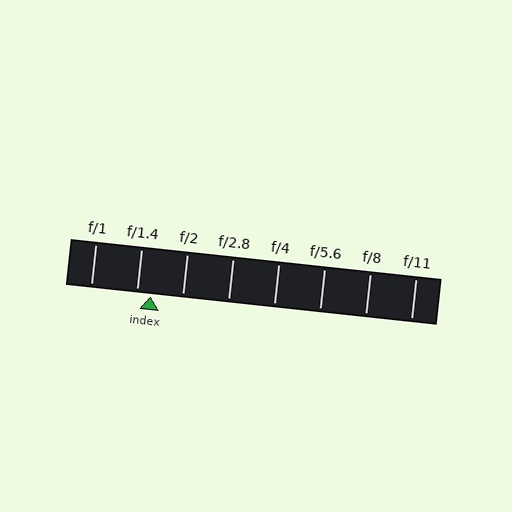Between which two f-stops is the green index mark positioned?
The index mark is between f/1.4 and f/2.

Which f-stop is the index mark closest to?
The index mark is closest to f/1.4.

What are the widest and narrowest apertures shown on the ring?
The widest aperture shown is f/1 and the narrowest is f/11.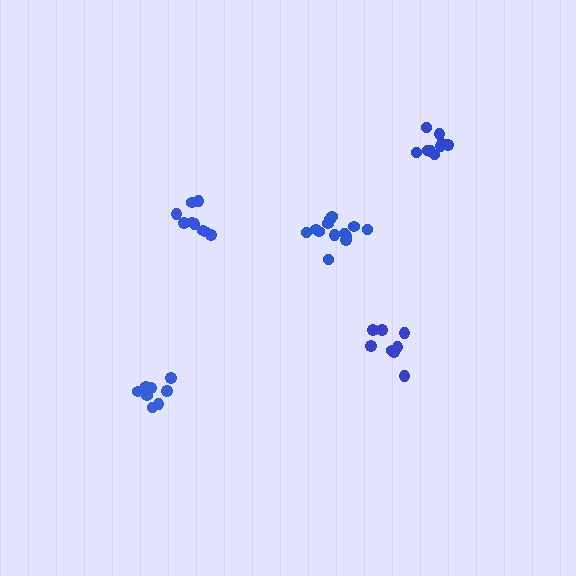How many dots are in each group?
Group 1: 8 dots, Group 2: 9 dots, Group 3: 13 dots, Group 4: 9 dots, Group 5: 8 dots (47 total).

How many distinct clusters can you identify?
There are 5 distinct clusters.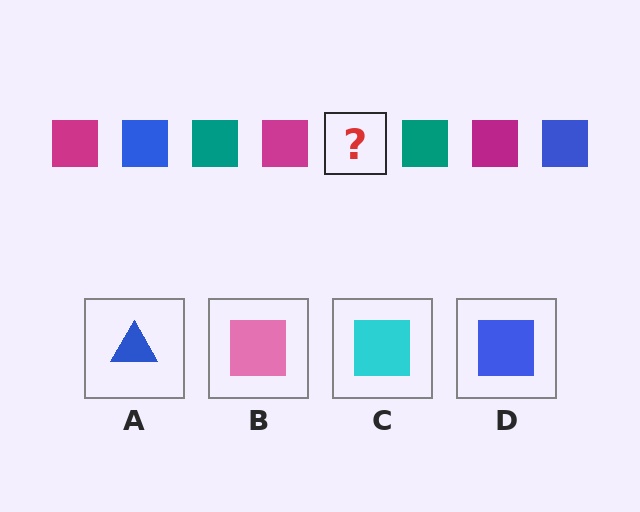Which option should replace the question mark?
Option D.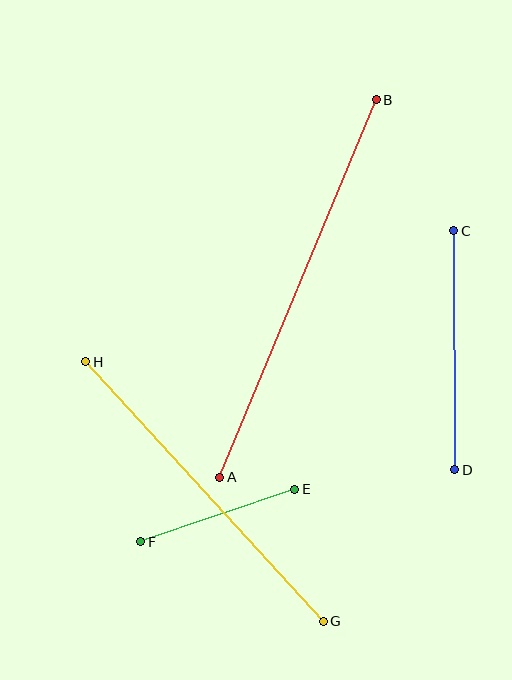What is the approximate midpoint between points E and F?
The midpoint is at approximately (218, 516) pixels.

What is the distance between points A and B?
The distance is approximately 409 pixels.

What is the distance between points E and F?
The distance is approximately 163 pixels.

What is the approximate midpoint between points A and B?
The midpoint is at approximately (298, 289) pixels.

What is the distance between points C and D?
The distance is approximately 239 pixels.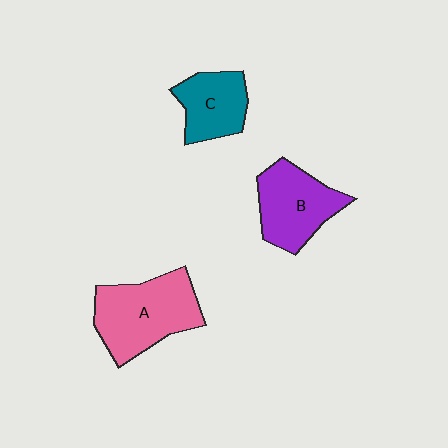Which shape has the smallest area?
Shape C (teal).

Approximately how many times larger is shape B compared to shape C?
Approximately 1.3 times.